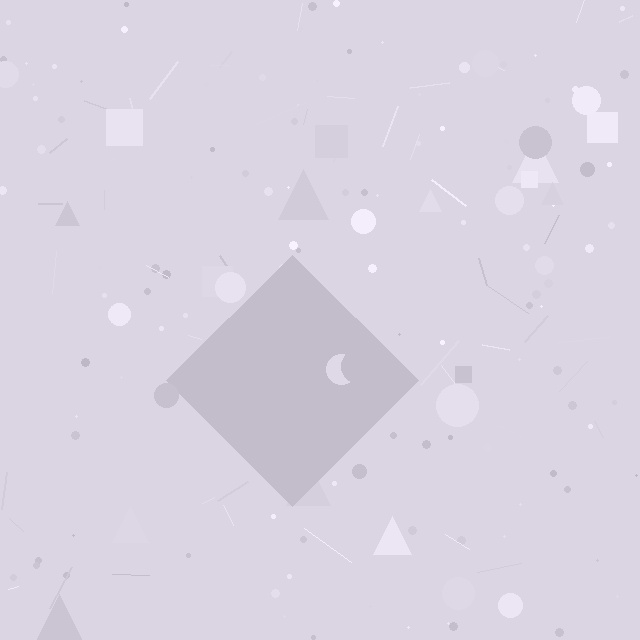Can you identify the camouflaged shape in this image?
The camouflaged shape is a diamond.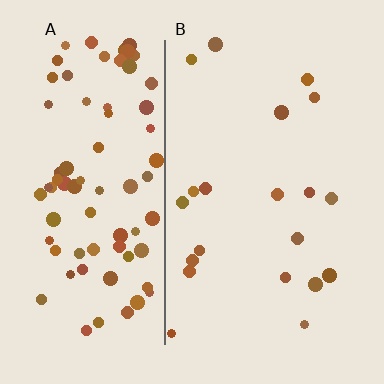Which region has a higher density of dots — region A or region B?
A (the left).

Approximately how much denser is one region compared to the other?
Approximately 4.0× — region A over region B.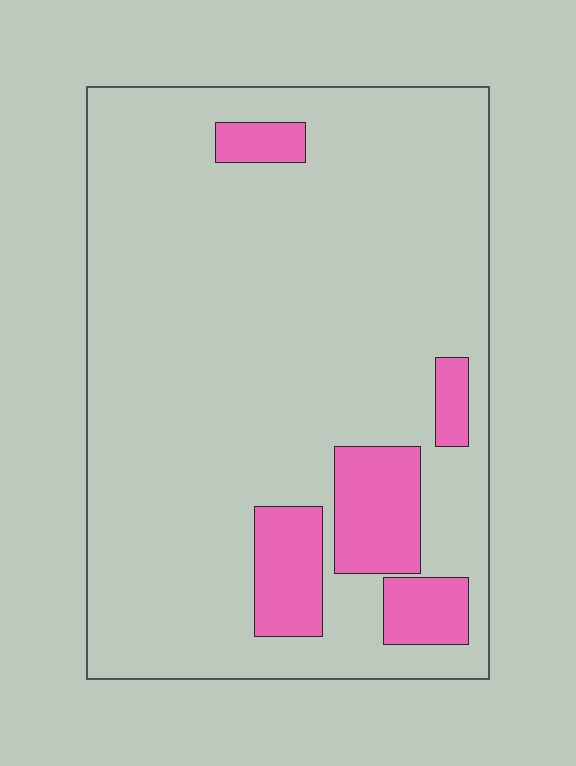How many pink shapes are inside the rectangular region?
5.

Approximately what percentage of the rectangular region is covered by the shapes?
Approximately 15%.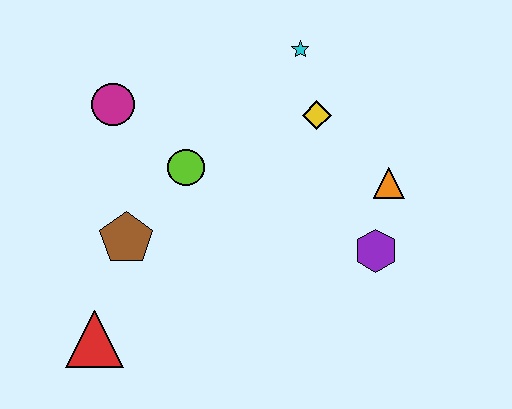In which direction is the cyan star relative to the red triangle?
The cyan star is above the red triangle.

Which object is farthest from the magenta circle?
The purple hexagon is farthest from the magenta circle.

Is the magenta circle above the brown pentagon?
Yes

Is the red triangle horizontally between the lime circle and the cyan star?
No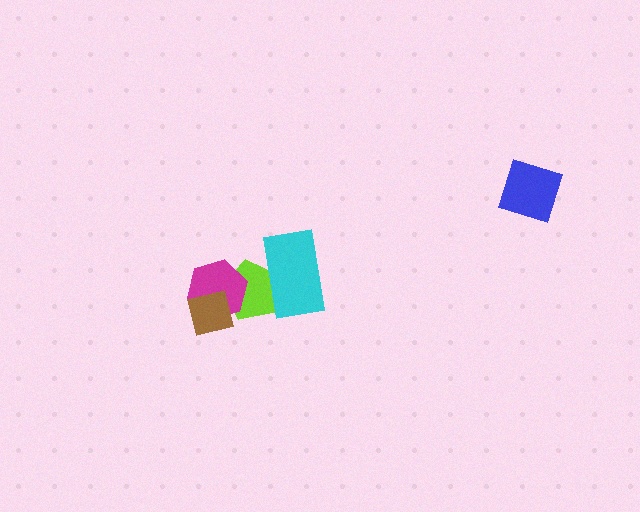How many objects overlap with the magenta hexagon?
2 objects overlap with the magenta hexagon.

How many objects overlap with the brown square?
2 objects overlap with the brown square.